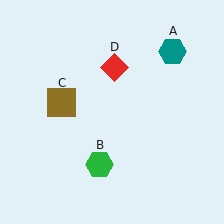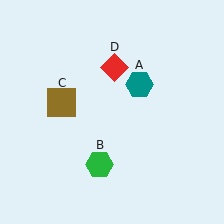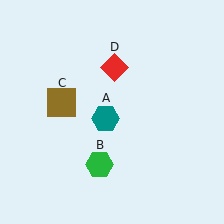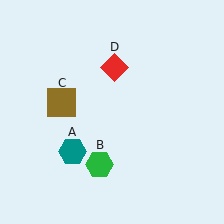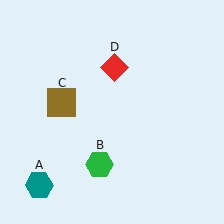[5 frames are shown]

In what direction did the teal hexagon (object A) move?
The teal hexagon (object A) moved down and to the left.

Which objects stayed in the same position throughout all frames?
Green hexagon (object B) and brown square (object C) and red diamond (object D) remained stationary.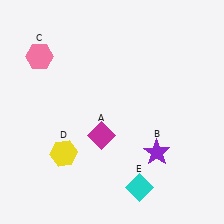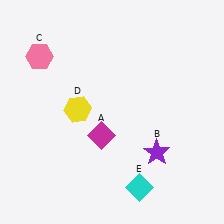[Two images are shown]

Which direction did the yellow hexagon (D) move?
The yellow hexagon (D) moved up.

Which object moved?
The yellow hexagon (D) moved up.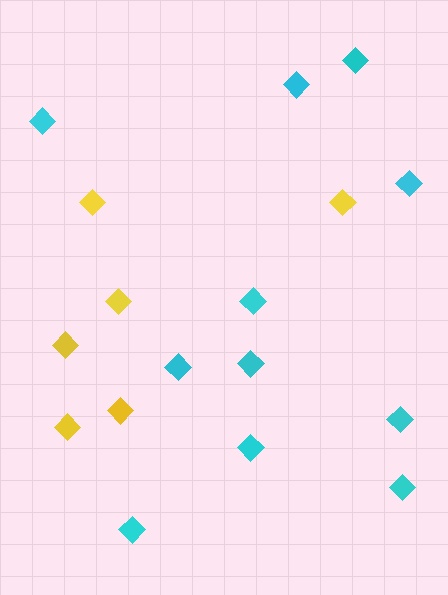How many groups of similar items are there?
There are 2 groups: one group of yellow diamonds (6) and one group of cyan diamonds (11).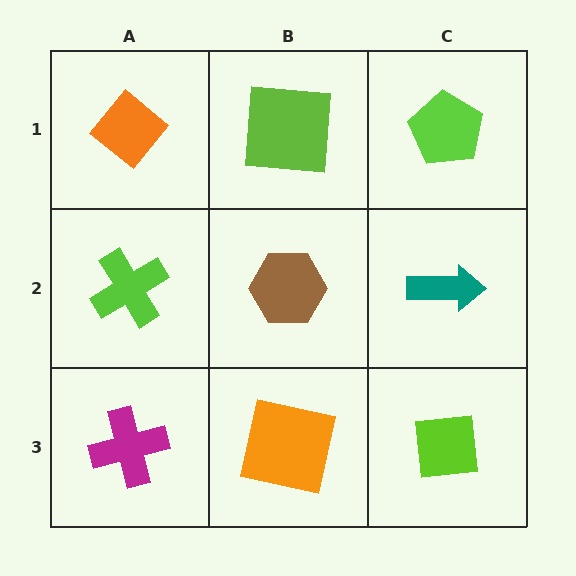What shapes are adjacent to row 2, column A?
An orange diamond (row 1, column A), a magenta cross (row 3, column A), a brown hexagon (row 2, column B).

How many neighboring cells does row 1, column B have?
3.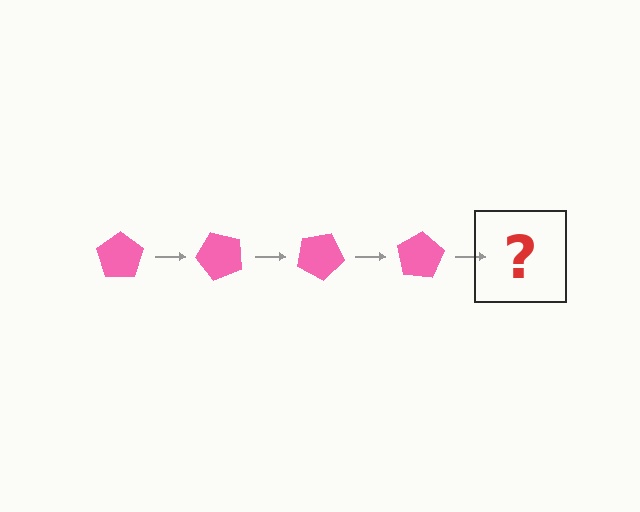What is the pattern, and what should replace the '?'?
The pattern is that the pentagon rotates 50 degrees each step. The '?' should be a pink pentagon rotated 200 degrees.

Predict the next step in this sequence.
The next step is a pink pentagon rotated 200 degrees.